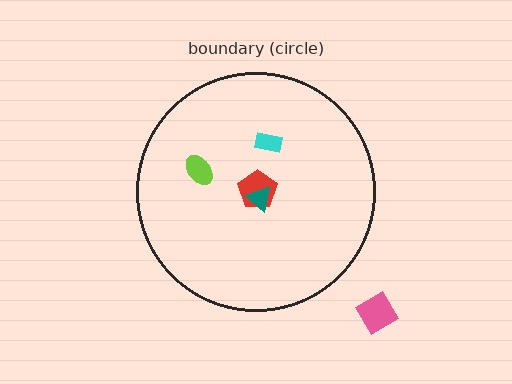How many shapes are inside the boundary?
4 inside, 1 outside.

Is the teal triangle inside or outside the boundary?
Inside.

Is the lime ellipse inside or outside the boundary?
Inside.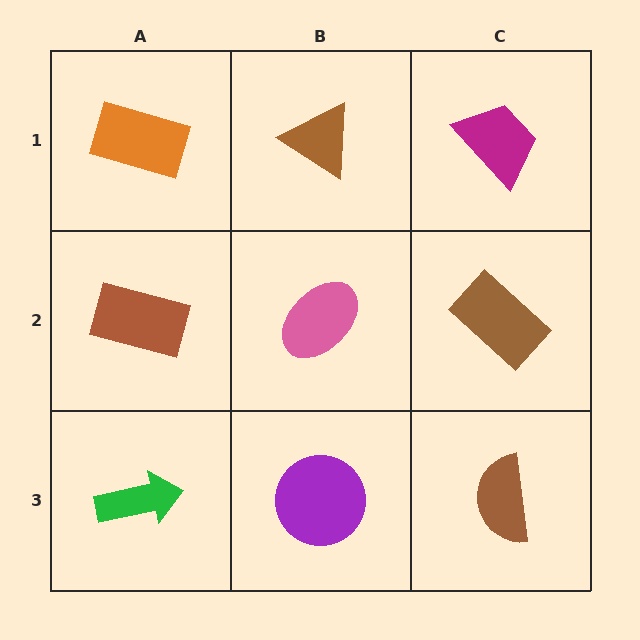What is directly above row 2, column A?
An orange rectangle.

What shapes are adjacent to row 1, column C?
A brown rectangle (row 2, column C), a brown triangle (row 1, column B).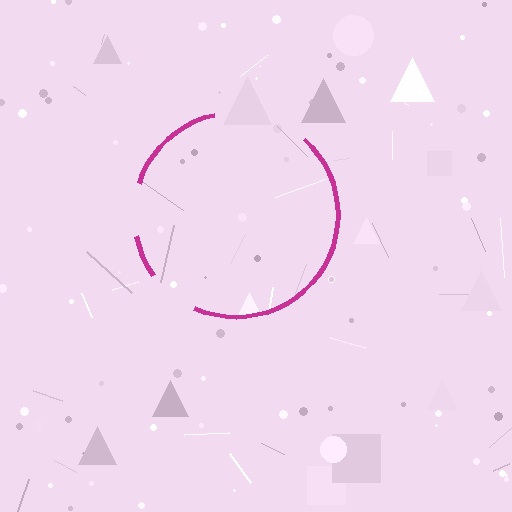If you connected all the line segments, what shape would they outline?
They would outline a circle.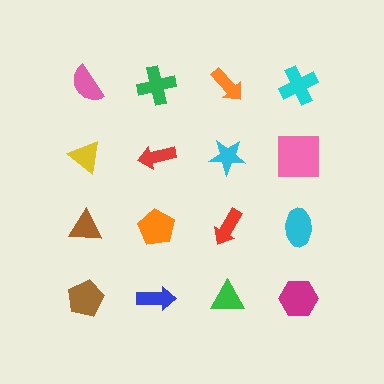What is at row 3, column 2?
An orange pentagon.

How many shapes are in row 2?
4 shapes.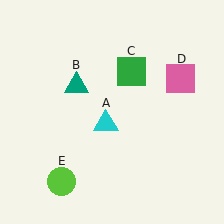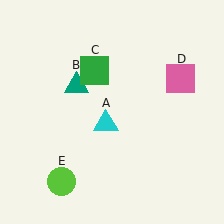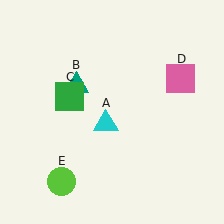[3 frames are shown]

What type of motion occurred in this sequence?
The green square (object C) rotated counterclockwise around the center of the scene.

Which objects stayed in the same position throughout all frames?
Cyan triangle (object A) and teal triangle (object B) and pink square (object D) and lime circle (object E) remained stationary.